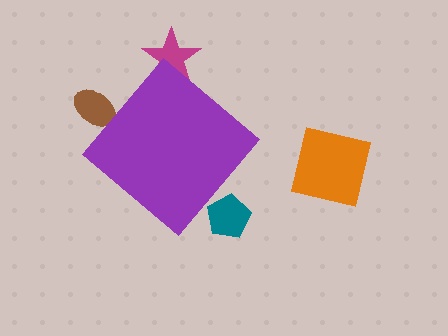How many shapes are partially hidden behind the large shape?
3 shapes are partially hidden.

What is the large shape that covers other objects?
A purple diamond.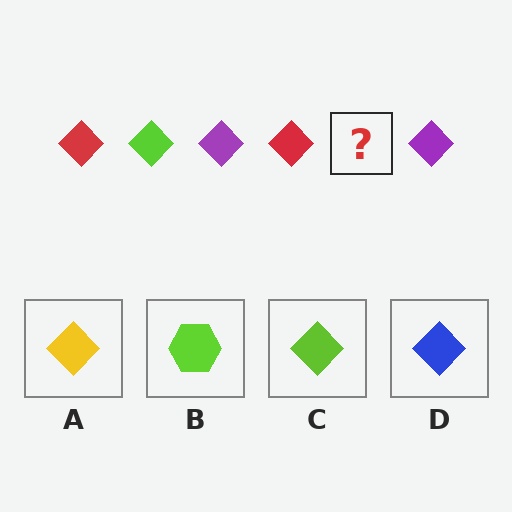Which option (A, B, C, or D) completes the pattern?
C.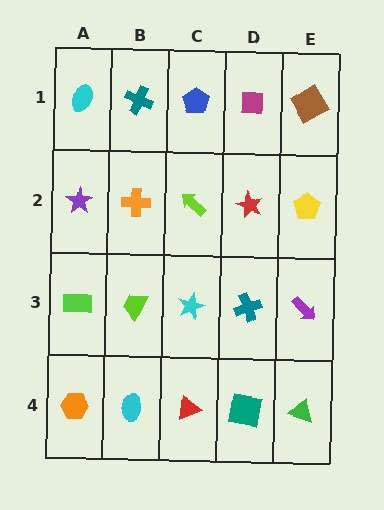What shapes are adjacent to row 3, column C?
A lime arrow (row 2, column C), a red triangle (row 4, column C), a lime trapezoid (row 3, column B), a teal cross (row 3, column D).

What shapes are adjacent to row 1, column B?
An orange cross (row 2, column B), a cyan ellipse (row 1, column A), a blue pentagon (row 1, column C).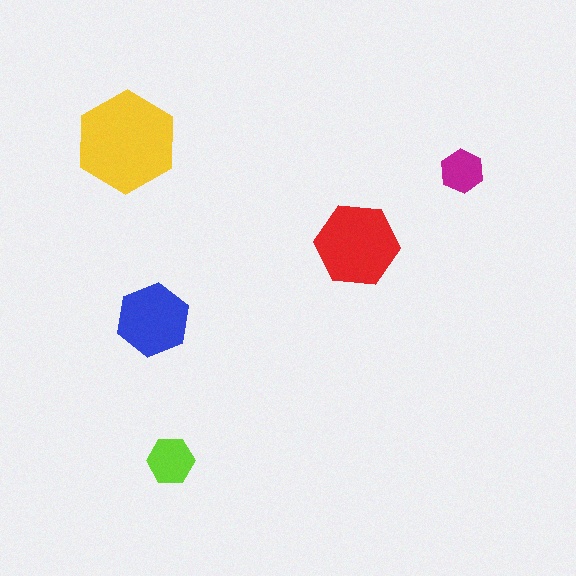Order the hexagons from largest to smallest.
the yellow one, the red one, the blue one, the lime one, the magenta one.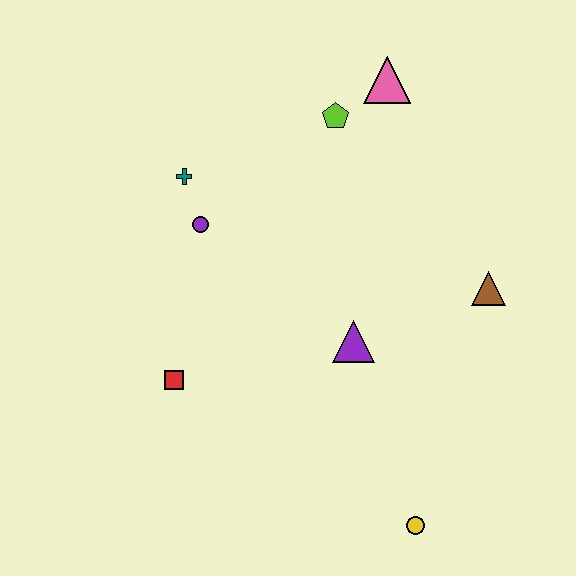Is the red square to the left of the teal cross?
Yes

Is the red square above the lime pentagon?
No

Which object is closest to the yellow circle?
The purple triangle is closest to the yellow circle.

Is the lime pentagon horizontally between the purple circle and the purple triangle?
Yes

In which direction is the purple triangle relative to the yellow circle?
The purple triangle is above the yellow circle.